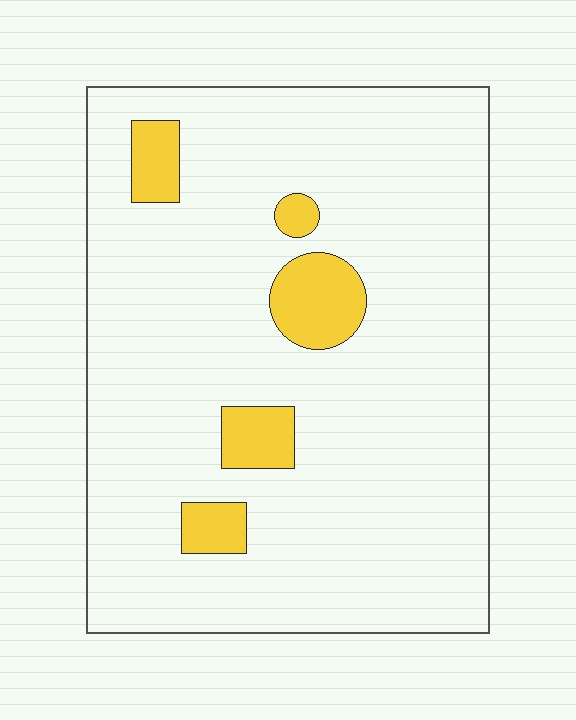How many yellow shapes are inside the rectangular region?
5.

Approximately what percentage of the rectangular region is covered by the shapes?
Approximately 10%.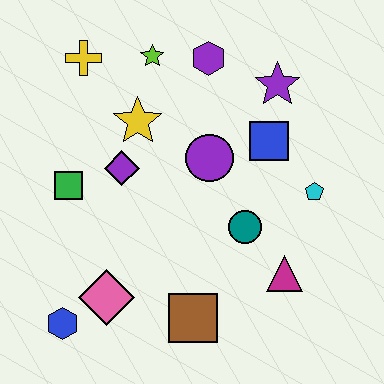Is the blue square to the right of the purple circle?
Yes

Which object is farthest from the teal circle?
The yellow cross is farthest from the teal circle.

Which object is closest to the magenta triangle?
The teal circle is closest to the magenta triangle.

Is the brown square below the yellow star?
Yes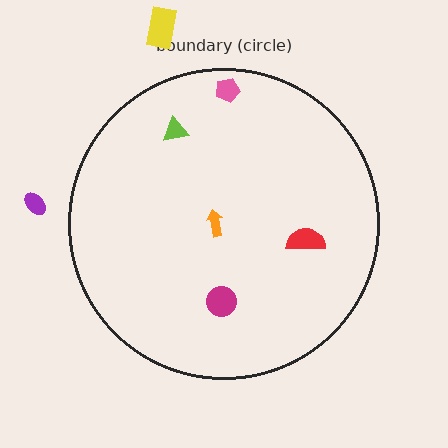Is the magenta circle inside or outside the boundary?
Inside.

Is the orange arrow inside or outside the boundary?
Inside.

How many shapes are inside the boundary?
5 inside, 2 outside.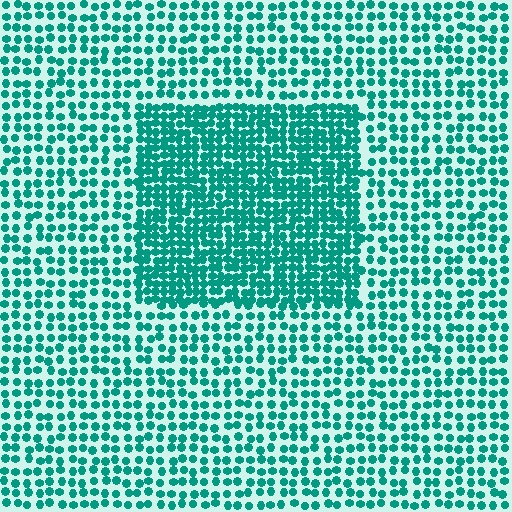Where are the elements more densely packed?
The elements are more densely packed inside the rectangle boundary.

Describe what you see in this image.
The image contains small teal elements arranged at two different densities. A rectangle-shaped region is visible where the elements are more densely packed than the surrounding area.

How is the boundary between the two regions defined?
The boundary is defined by a change in element density (approximately 1.9x ratio). All elements are the same color, size, and shape.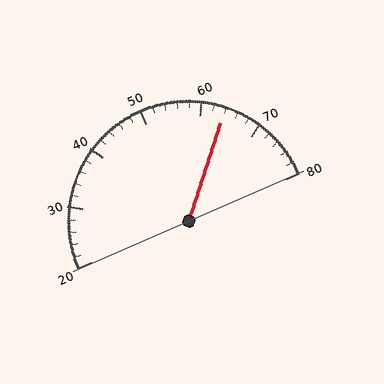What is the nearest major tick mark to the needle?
The nearest major tick mark is 60.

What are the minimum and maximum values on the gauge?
The gauge ranges from 20 to 80.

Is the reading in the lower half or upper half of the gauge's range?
The reading is in the upper half of the range (20 to 80).